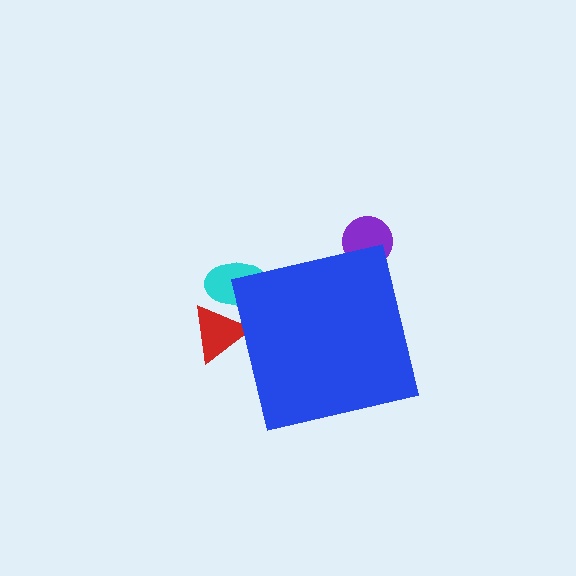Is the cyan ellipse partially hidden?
Yes, the cyan ellipse is partially hidden behind the blue square.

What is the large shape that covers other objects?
A blue square.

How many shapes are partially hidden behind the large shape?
3 shapes are partially hidden.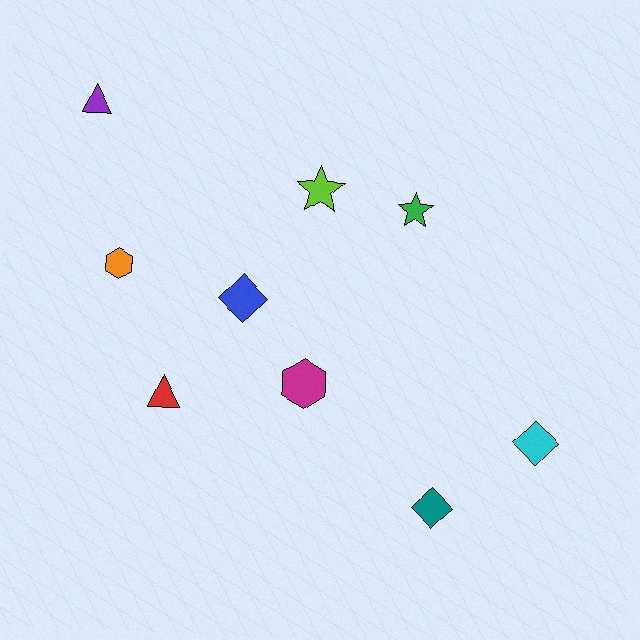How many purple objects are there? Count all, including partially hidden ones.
There is 1 purple object.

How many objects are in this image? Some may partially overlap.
There are 9 objects.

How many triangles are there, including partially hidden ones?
There are 2 triangles.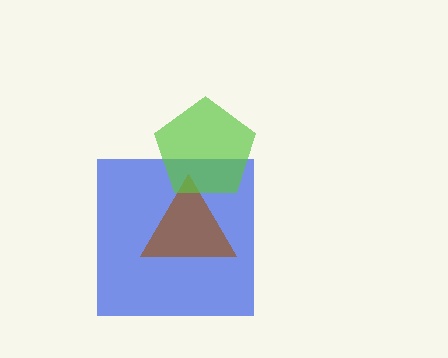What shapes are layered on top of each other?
The layered shapes are: a blue square, a brown triangle, a lime pentagon.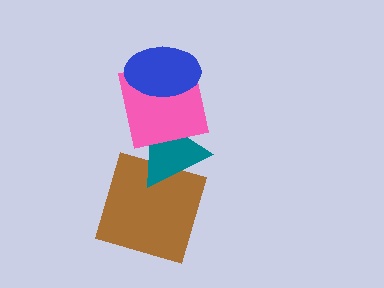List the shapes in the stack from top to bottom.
From top to bottom: the blue ellipse, the pink square, the teal triangle, the brown square.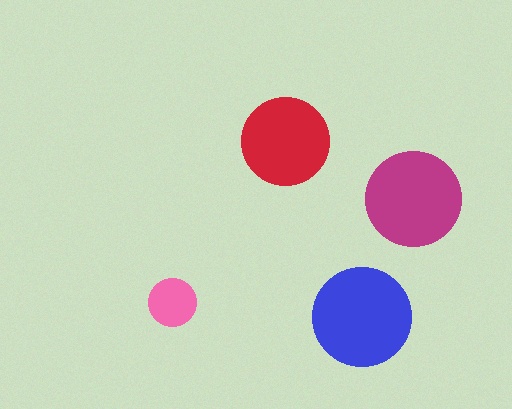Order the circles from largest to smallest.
the blue one, the magenta one, the red one, the pink one.